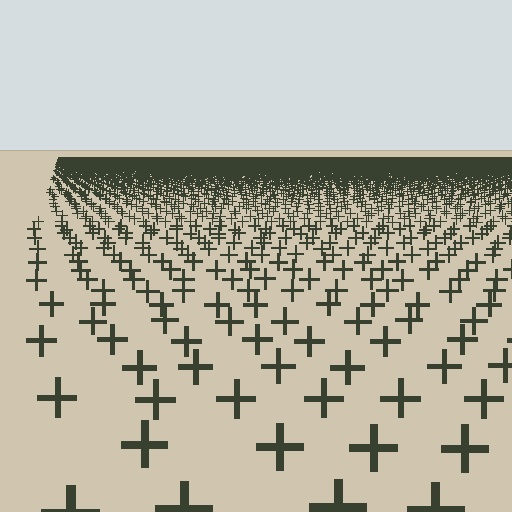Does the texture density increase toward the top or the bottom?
Density increases toward the top.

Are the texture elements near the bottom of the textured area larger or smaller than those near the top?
Larger. Near the bottom, elements are closer to the viewer and appear at a bigger on-screen size.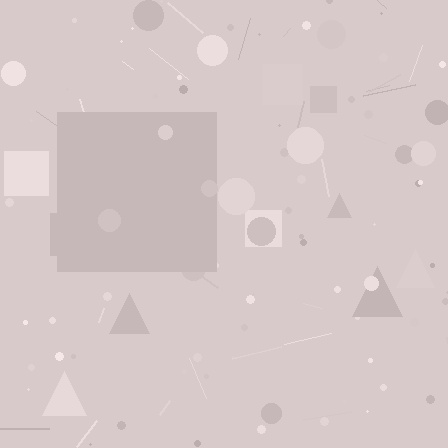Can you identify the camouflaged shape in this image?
The camouflaged shape is a square.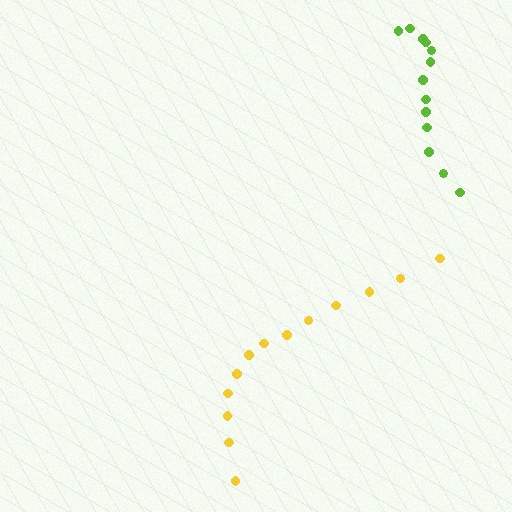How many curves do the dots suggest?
There are 2 distinct paths.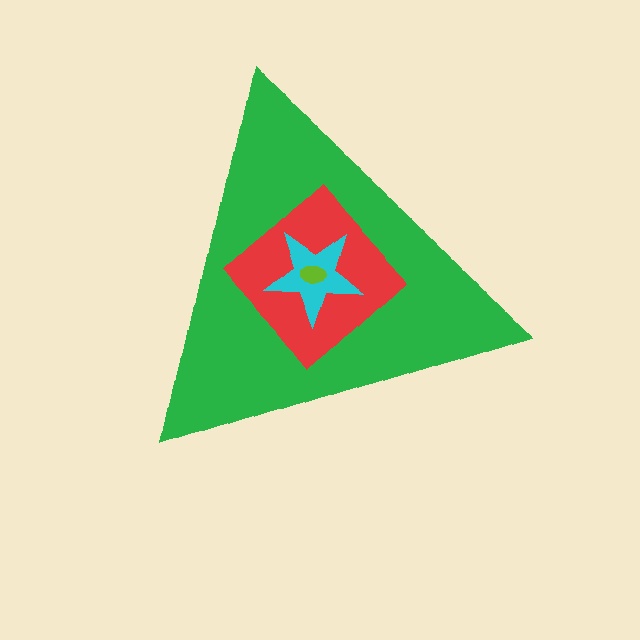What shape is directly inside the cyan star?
The lime ellipse.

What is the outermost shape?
The green triangle.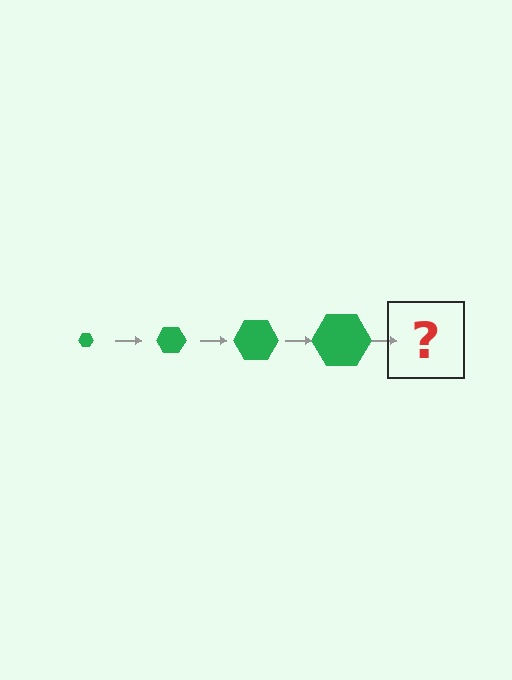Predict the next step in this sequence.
The next step is a green hexagon, larger than the previous one.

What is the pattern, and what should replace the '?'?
The pattern is that the hexagon gets progressively larger each step. The '?' should be a green hexagon, larger than the previous one.